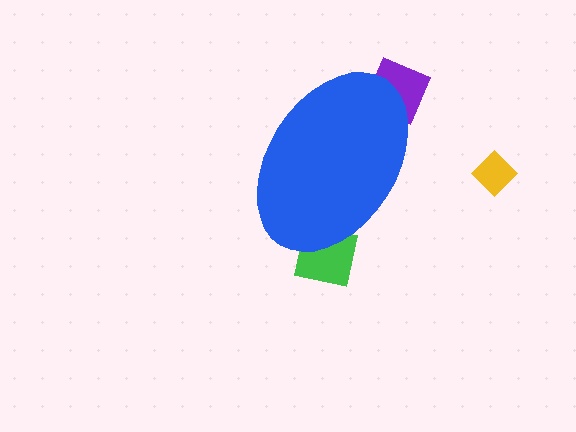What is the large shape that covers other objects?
A blue ellipse.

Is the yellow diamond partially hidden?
No, the yellow diamond is fully visible.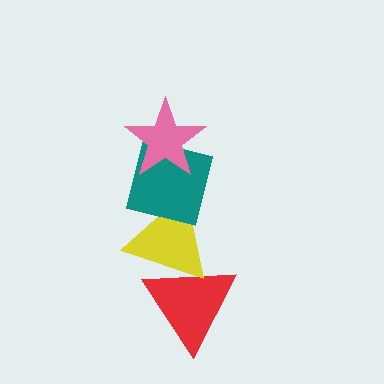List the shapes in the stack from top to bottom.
From top to bottom: the pink star, the teal square, the yellow triangle, the red triangle.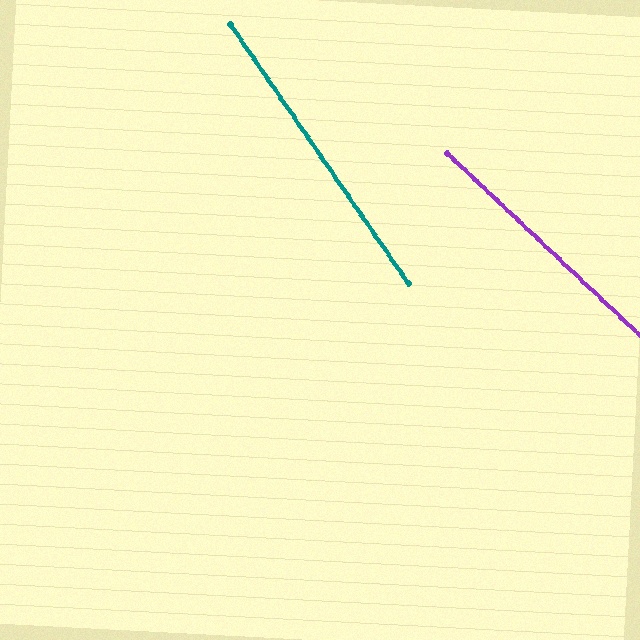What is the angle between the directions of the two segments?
Approximately 12 degrees.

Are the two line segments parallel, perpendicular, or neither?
Neither parallel nor perpendicular — they differ by about 12°.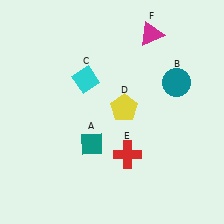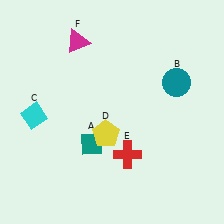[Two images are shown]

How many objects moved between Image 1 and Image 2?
3 objects moved between the two images.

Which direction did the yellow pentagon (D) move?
The yellow pentagon (D) moved down.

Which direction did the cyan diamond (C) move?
The cyan diamond (C) moved left.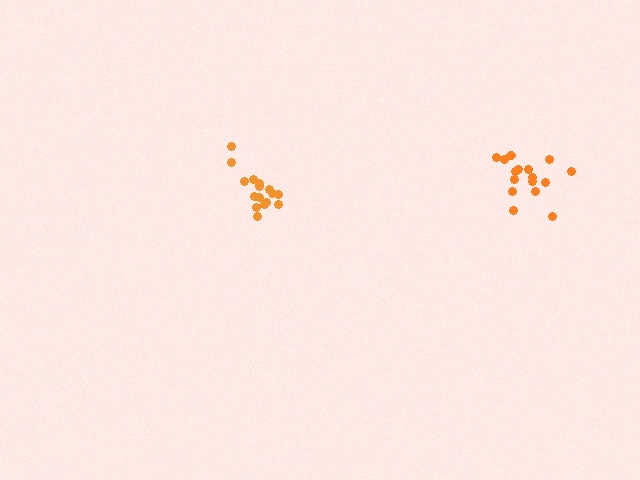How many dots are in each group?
Group 1: 16 dots, Group 2: 16 dots (32 total).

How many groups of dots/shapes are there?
There are 2 groups.